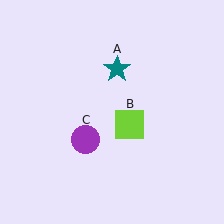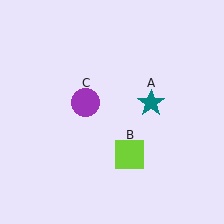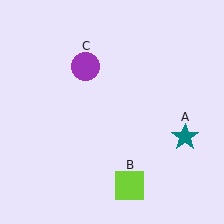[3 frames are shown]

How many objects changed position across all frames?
3 objects changed position: teal star (object A), lime square (object B), purple circle (object C).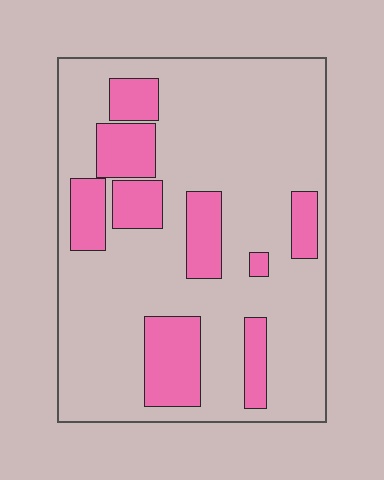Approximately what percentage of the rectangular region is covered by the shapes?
Approximately 25%.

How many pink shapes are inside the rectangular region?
9.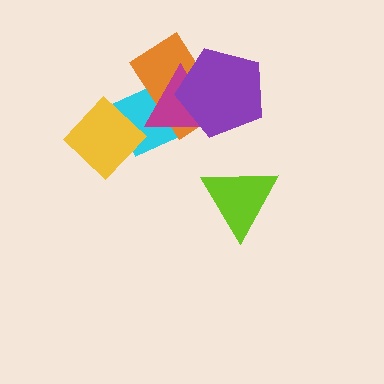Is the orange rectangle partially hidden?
Yes, it is partially covered by another shape.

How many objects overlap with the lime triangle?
0 objects overlap with the lime triangle.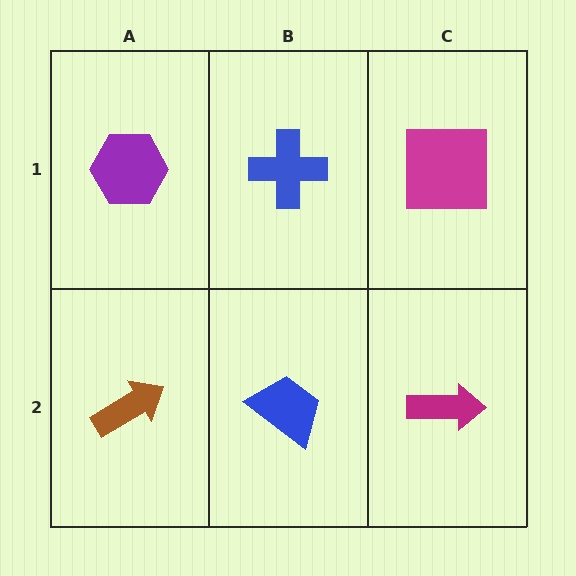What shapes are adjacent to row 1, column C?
A magenta arrow (row 2, column C), a blue cross (row 1, column B).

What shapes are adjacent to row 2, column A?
A purple hexagon (row 1, column A), a blue trapezoid (row 2, column B).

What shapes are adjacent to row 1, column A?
A brown arrow (row 2, column A), a blue cross (row 1, column B).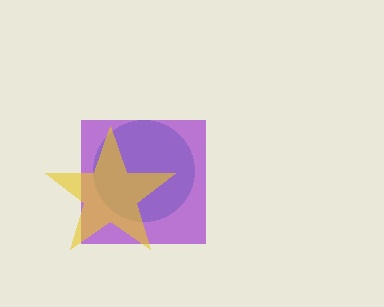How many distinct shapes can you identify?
There are 3 distinct shapes: a teal circle, a purple square, a yellow star.